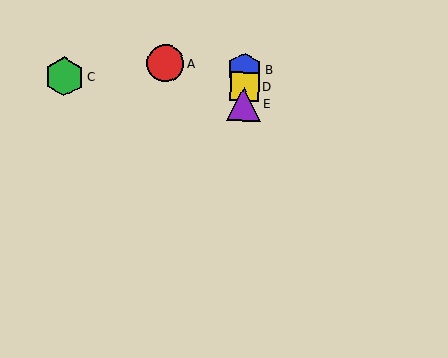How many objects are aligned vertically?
3 objects (B, D, E) are aligned vertically.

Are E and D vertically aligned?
Yes, both are at x≈244.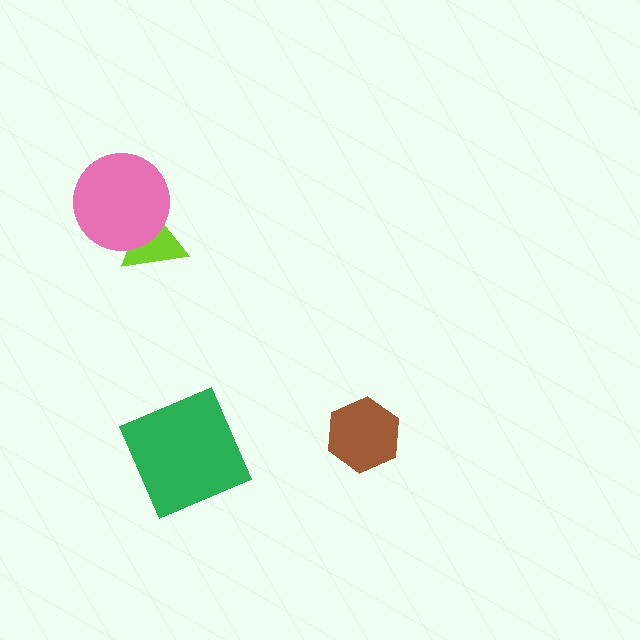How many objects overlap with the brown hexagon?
0 objects overlap with the brown hexagon.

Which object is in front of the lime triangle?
The pink circle is in front of the lime triangle.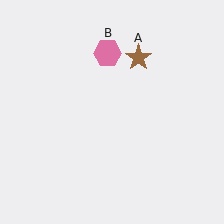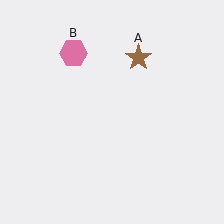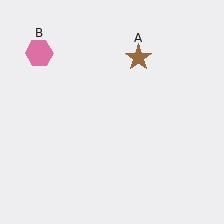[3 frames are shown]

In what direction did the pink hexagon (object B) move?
The pink hexagon (object B) moved left.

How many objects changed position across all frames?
1 object changed position: pink hexagon (object B).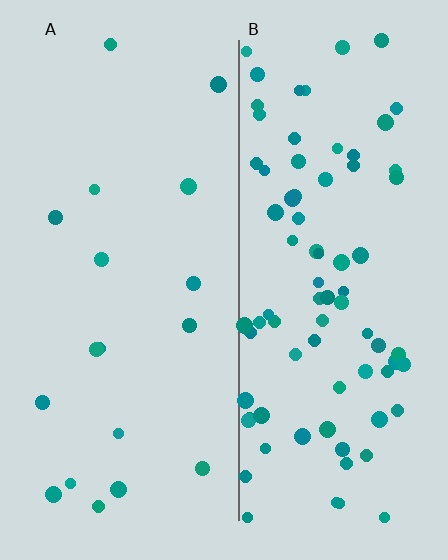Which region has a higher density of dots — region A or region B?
B (the right).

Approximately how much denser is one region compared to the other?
Approximately 4.6× — region B over region A.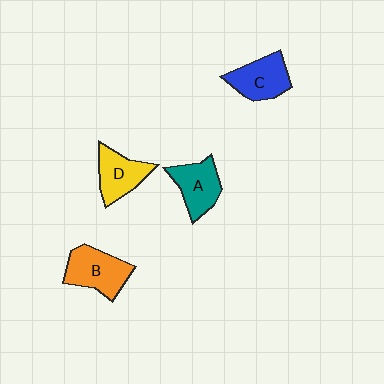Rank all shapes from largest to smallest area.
From largest to smallest: B (orange), C (blue), A (teal), D (yellow).